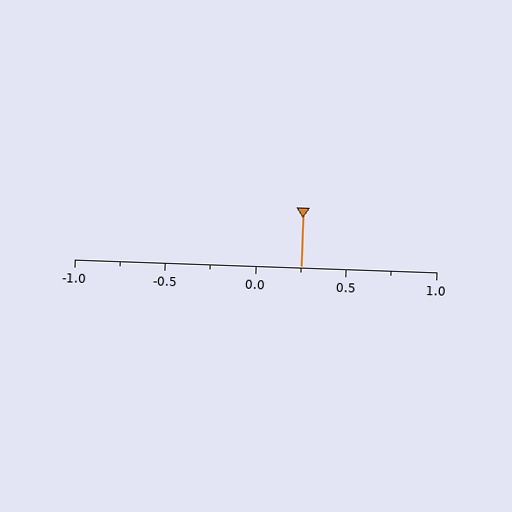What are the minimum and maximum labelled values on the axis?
The axis runs from -1.0 to 1.0.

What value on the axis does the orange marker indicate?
The marker indicates approximately 0.25.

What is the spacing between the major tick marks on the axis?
The major ticks are spaced 0.5 apart.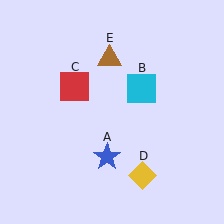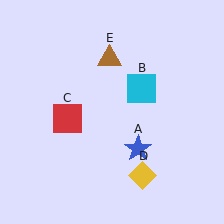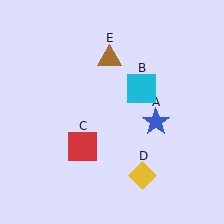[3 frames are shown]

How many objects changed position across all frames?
2 objects changed position: blue star (object A), red square (object C).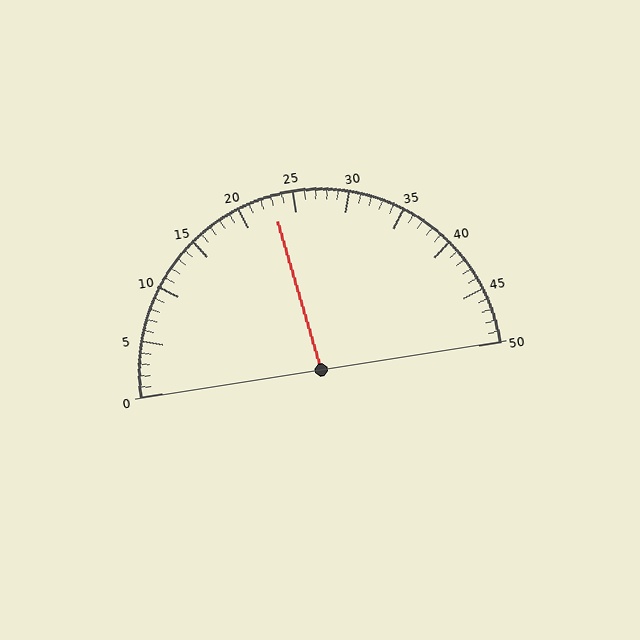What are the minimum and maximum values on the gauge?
The gauge ranges from 0 to 50.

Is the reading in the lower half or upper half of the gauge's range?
The reading is in the lower half of the range (0 to 50).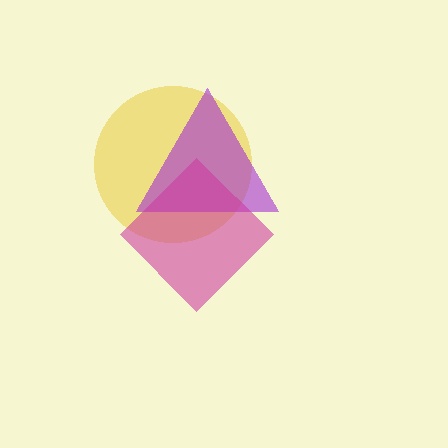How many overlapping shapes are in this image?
There are 3 overlapping shapes in the image.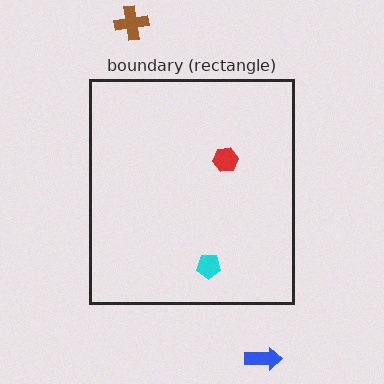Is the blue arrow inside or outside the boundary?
Outside.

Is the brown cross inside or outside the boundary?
Outside.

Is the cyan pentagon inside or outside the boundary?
Inside.